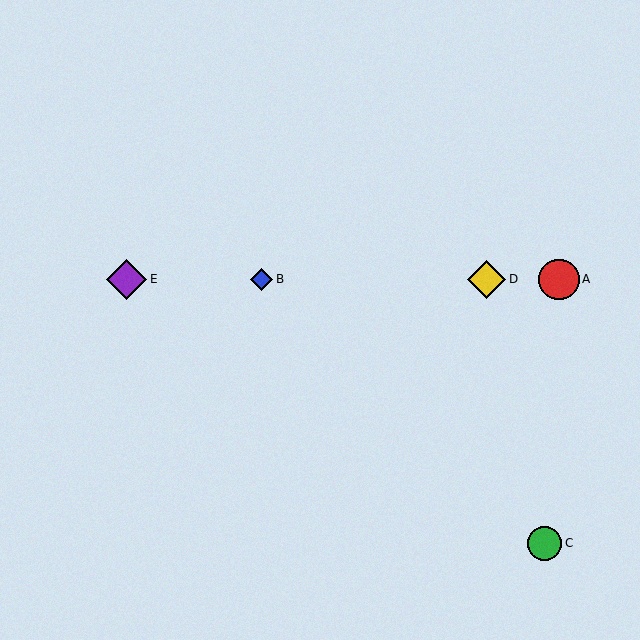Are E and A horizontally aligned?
Yes, both are at y≈279.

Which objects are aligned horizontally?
Objects A, B, D, E are aligned horizontally.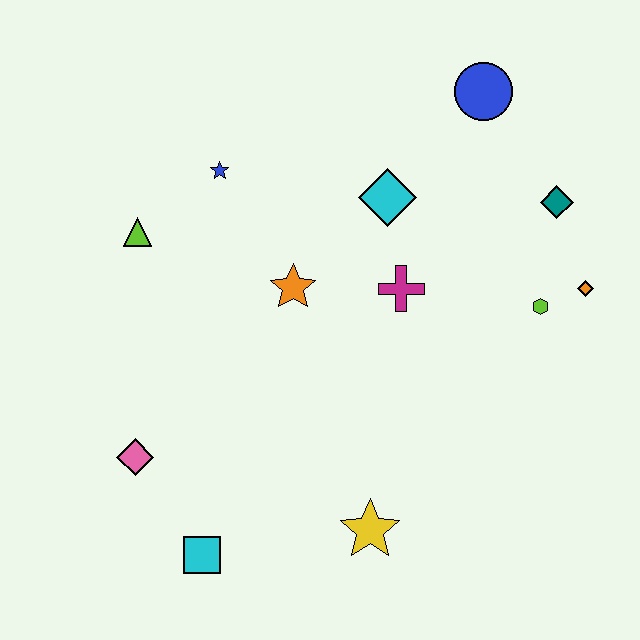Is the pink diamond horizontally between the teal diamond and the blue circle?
No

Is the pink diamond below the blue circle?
Yes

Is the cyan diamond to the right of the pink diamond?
Yes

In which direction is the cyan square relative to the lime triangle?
The cyan square is below the lime triangle.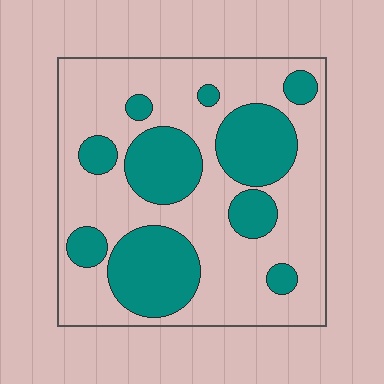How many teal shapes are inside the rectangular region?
10.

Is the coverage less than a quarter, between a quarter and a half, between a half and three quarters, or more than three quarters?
Between a quarter and a half.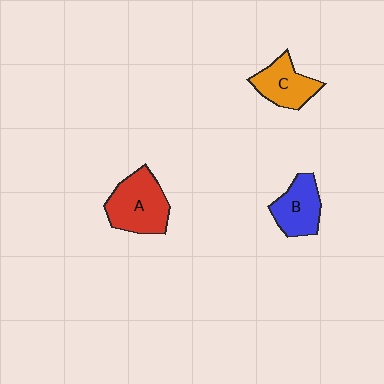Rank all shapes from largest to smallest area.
From largest to smallest: A (red), B (blue), C (orange).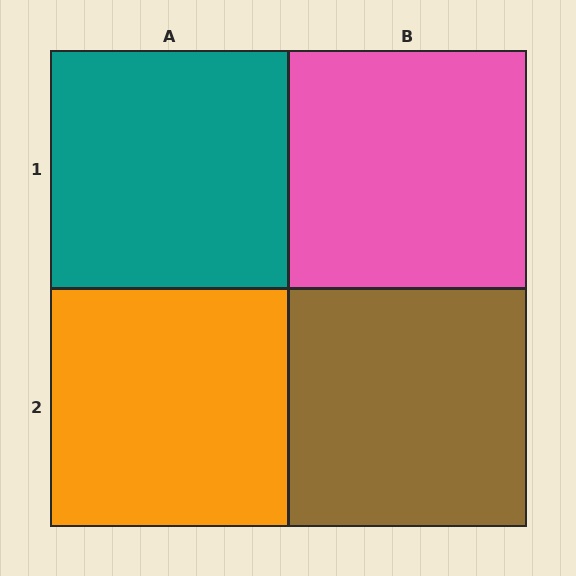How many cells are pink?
1 cell is pink.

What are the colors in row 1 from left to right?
Teal, pink.